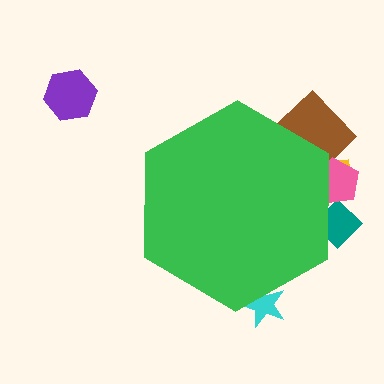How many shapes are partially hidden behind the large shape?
5 shapes are partially hidden.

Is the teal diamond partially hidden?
Yes, the teal diamond is partially hidden behind the green hexagon.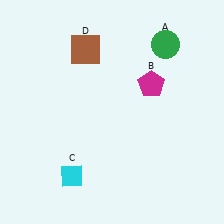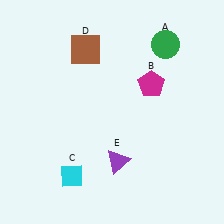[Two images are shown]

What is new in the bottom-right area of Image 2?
A purple triangle (E) was added in the bottom-right area of Image 2.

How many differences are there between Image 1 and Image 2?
There is 1 difference between the two images.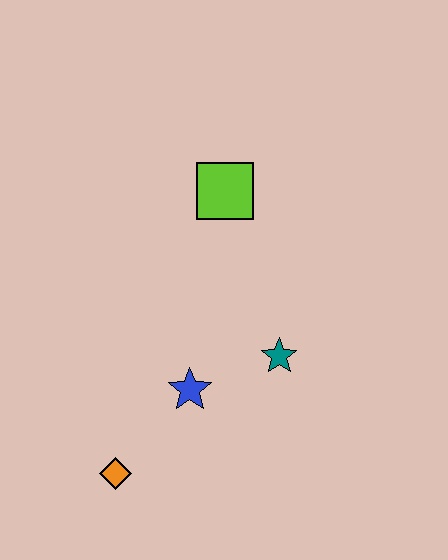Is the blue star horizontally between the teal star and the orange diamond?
Yes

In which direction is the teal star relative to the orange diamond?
The teal star is to the right of the orange diamond.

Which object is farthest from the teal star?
The orange diamond is farthest from the teal star.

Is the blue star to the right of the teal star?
No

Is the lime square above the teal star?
Yes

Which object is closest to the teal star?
The blue star is closest to the teal star.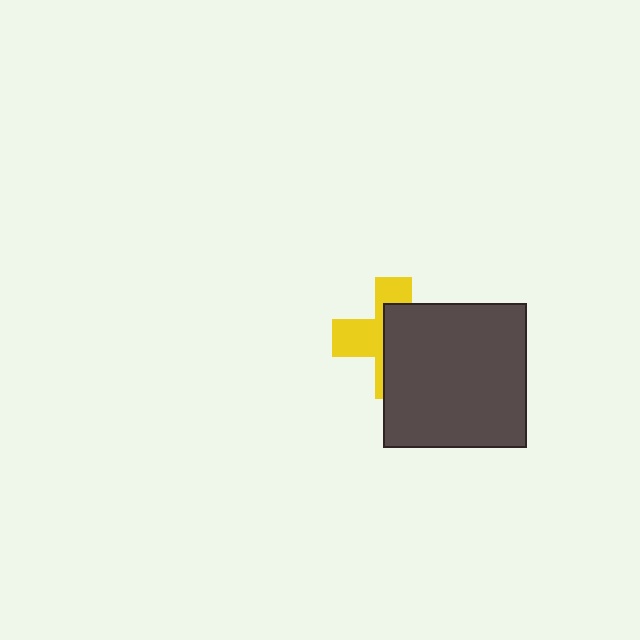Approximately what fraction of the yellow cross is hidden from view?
Roughly 56% of the yellow cross is hidden behind the dark gray square.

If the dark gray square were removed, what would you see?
You would see the complete yellow cross.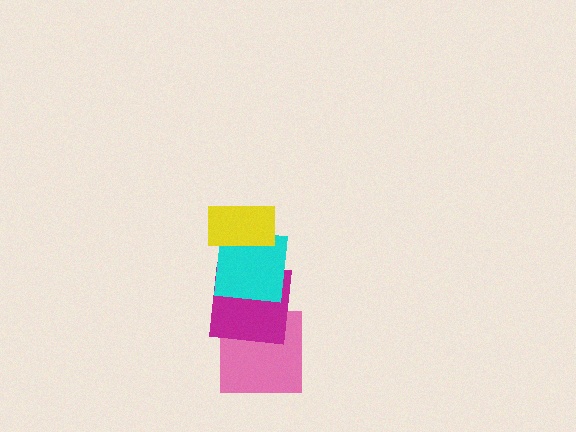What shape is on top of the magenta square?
The cyan square is on top of the magenta square.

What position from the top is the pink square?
The pink square is 4th from the top.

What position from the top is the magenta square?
The magenta square is 3rd from the top.